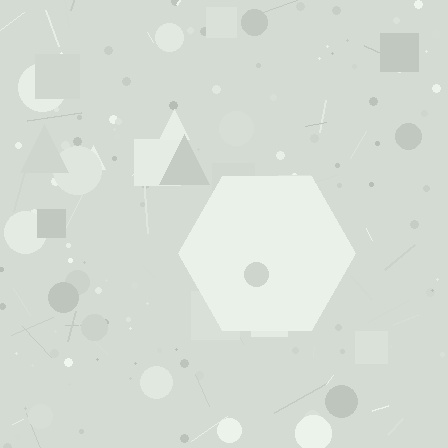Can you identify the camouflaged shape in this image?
The camouflaged shape is a hexagon.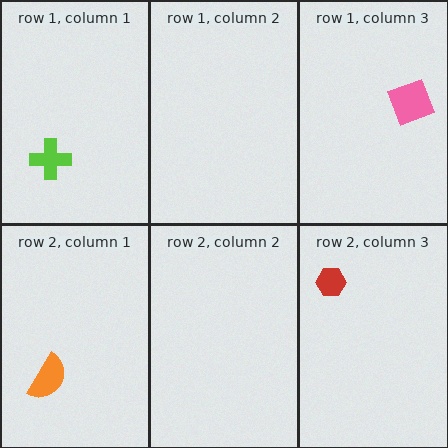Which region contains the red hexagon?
The row 2, column 3 region.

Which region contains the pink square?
The row 1, column 3 region.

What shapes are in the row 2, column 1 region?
The orange semicircle.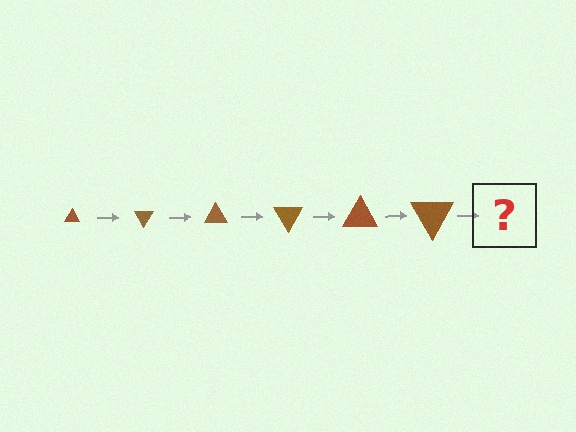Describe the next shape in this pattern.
It should be a triangle, larger than the previous one and rotated 360 degrees from the start.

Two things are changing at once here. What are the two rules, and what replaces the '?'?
The two rules are that the triangle grows larger each step and it rotates 60 degrees each step. The '?' should be a triangle, larger than the previous one and rotated 360 degrees from the start.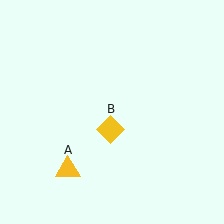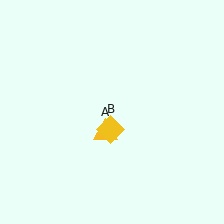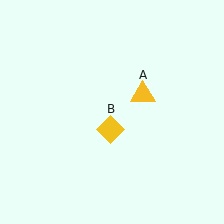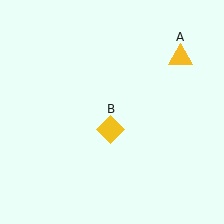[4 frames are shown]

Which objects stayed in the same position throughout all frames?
Yellow diamond (object B) remained stationary.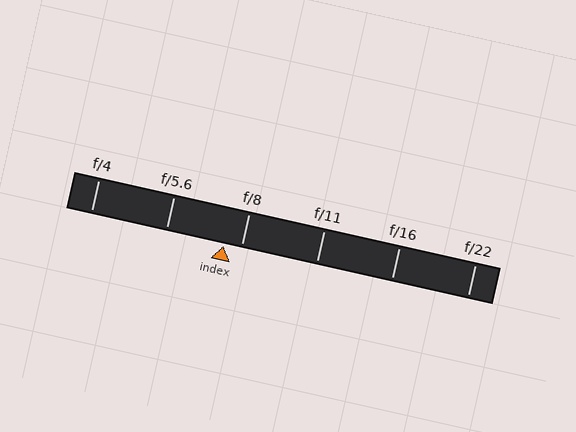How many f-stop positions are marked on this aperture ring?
There are 6 f-stop positions marked.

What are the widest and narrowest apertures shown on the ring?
The widest aperture shown is f/4 and the narrowest is f/22.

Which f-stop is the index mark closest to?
The index mark is closest to f/8.